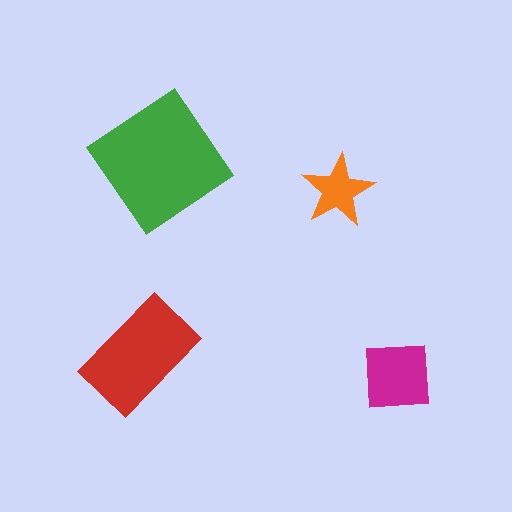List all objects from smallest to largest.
The orange star, the magenta square, the red rectangle, the green diamond.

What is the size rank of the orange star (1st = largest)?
4th.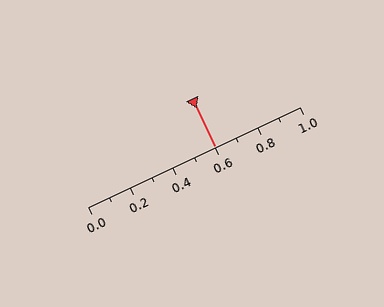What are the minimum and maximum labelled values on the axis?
The axis runs from 0.0 to 1.0.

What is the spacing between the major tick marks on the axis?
The major ticks are spaced 0.2 apart.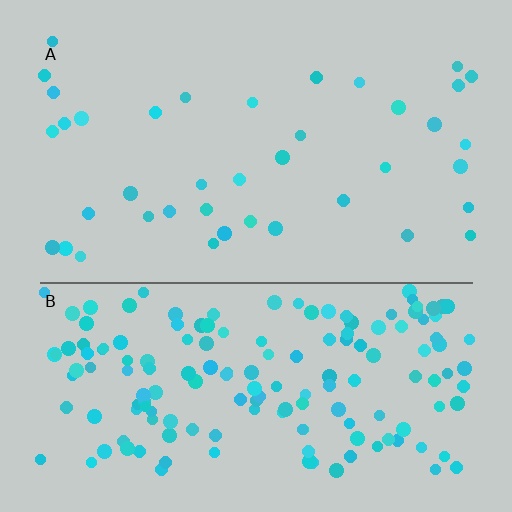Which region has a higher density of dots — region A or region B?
B (the bottom).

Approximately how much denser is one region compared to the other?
Approximately 4.2× — region B over region A.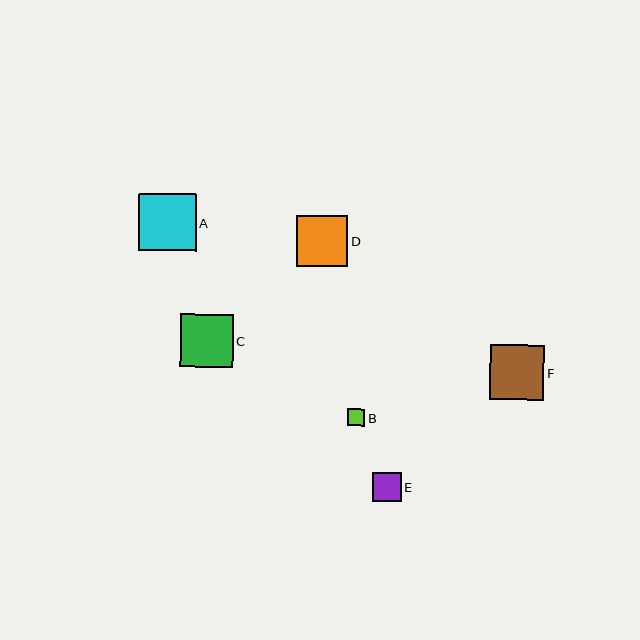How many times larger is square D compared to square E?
Square D is approximately 1.8 times the size of square E.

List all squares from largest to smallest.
From largest to smallest: A, F, C, D, E, B.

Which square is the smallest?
Square B is the smallest with a size of approximately 17 pixels.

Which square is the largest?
Square A is the largest with a size of approximately 58 pixels.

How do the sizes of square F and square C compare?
Square F and square C are approximately the same size.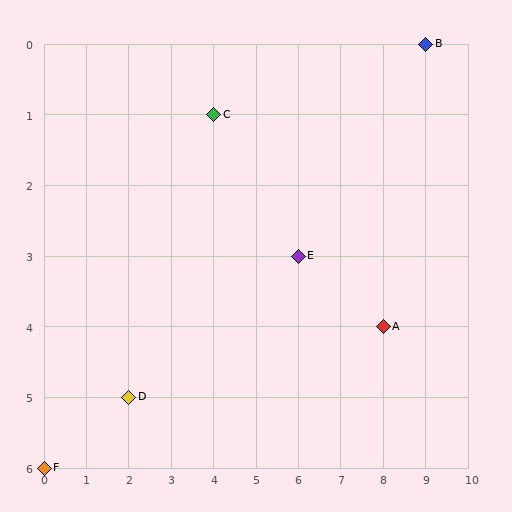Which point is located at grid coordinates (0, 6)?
Point F is at (0, 6).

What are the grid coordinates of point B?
Point B is at grid coordinates (9, 0).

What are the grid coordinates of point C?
Point C is at grid coordinates (4, 1).